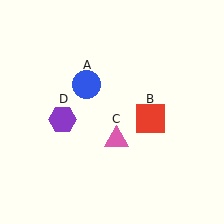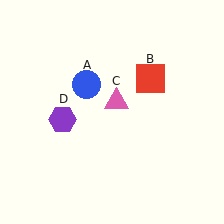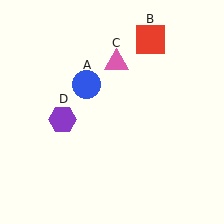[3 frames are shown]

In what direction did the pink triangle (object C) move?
The pink triangle (object C) moved up.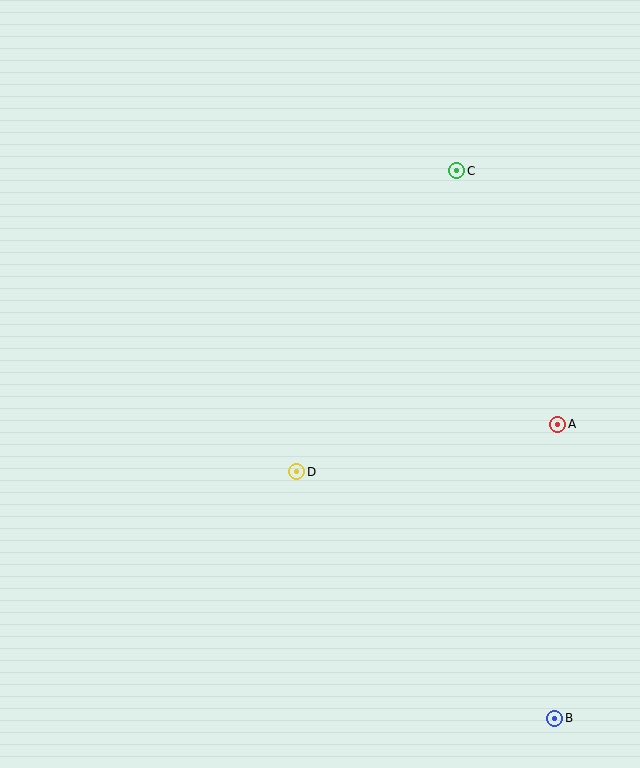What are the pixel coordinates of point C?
Point C is at (457, 171).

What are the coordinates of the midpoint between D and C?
The midpoint between D and C is at (377, 321).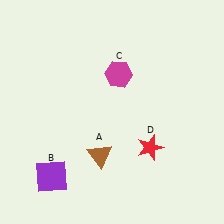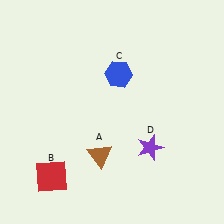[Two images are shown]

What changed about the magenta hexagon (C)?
In Image 1, C is magenta. In Image 2, it changed to blue.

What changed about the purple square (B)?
In Image 1, B is purple. In Image 2, it changed to red.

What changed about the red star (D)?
In Image 1, D is red. In Image 2, it changed to purple.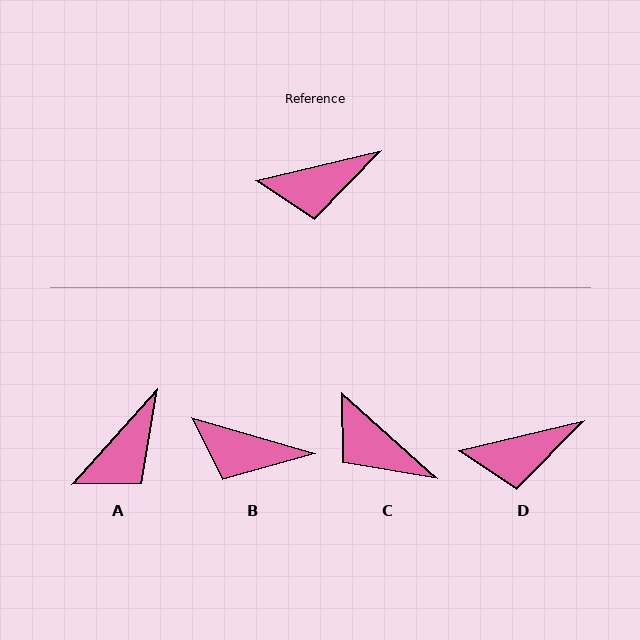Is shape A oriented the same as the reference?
No, it is off by about 35 degrees.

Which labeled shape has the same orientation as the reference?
D.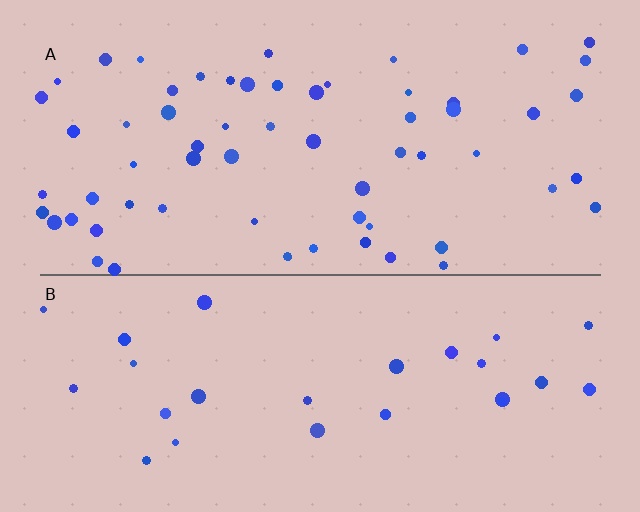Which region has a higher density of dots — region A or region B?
A (the top).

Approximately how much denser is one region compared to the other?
Approximately 2.3× — region A over region B.